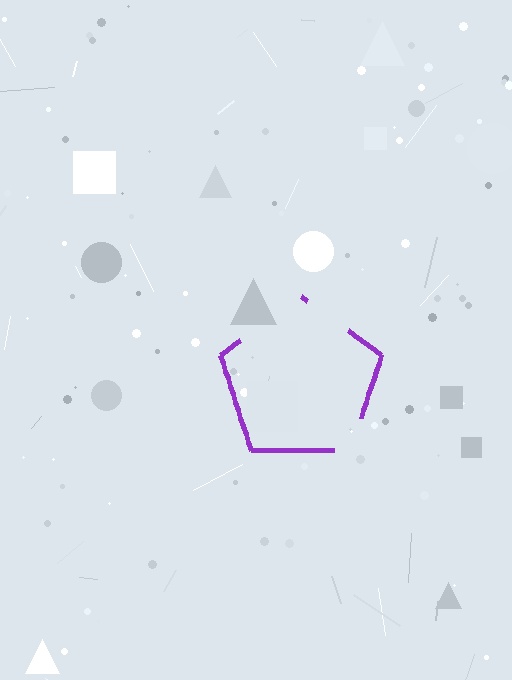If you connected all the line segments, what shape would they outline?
They would outline a pentagon.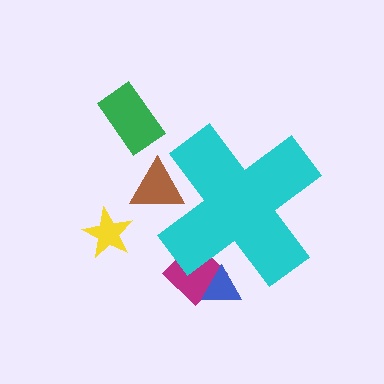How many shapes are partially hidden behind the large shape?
3 shapes are partially hidden.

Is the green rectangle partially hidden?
No, the green rectangle is fully visible.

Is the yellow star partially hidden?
No, the yellow star is fully visible.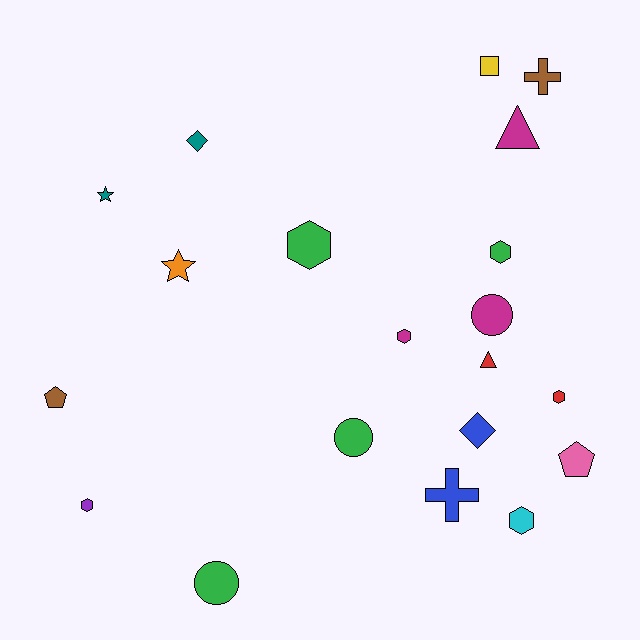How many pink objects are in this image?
There is 1 pink object.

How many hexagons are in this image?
There are 6 hexagons.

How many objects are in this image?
There are 20 objects.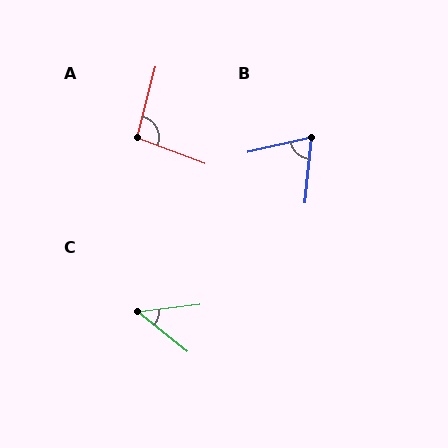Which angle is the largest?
A, at approximately 96 degrees.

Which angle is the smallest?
C, at approximately 46 degrees.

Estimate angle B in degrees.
Approximately 72 degrees.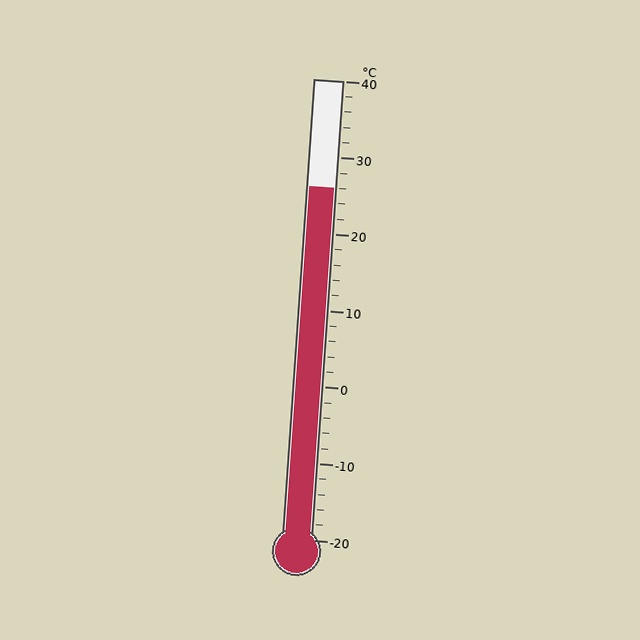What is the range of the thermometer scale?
The thermometer scale ranges from -20°C to 40°C.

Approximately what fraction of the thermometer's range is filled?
The thermometer is filled to approximately 75% of its range.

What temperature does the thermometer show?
The thermometer shows approximately 26°C.